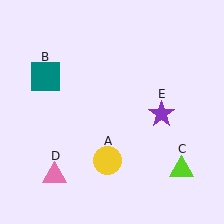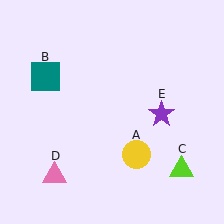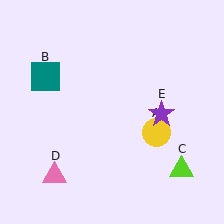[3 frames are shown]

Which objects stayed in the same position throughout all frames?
Teal square (object B) and lime triangle (object C) and pink triangle (object D) and purple star (object E) remained stationary.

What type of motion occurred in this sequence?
The yellow circle (object A) rotated counterclockwise around the center of the scene.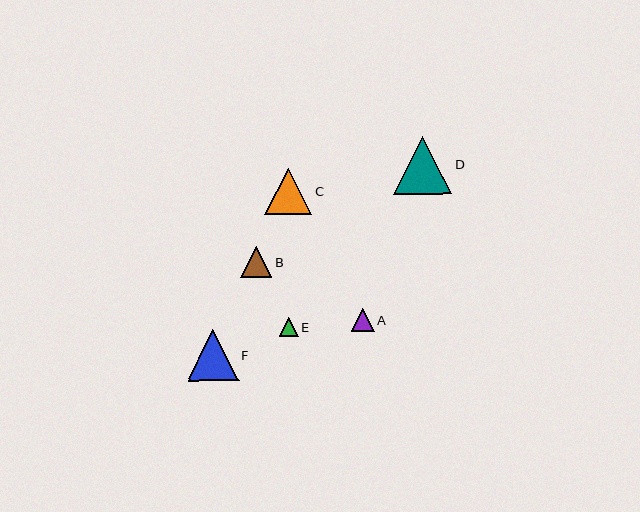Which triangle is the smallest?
Triangle E is the smallest with a size of approximately 19 pixels.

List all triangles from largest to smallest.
From largest to smallest: D, F, C, B, A, E.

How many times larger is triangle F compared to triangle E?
Triangle F is approximately 2.7 times the size of triangle E.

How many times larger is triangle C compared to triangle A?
Triangle C is approximately 2.1 times the size of triangle A.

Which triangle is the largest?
Triangle D is the largest with a size of approximately 58 pixels.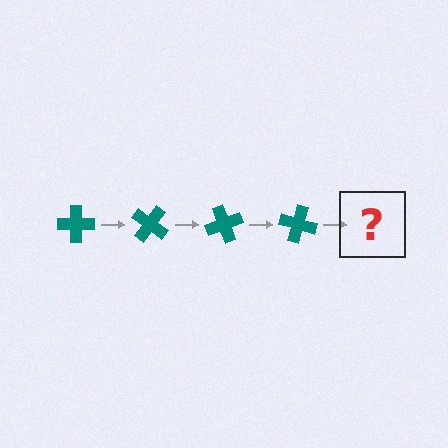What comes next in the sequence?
The next element should be a teal cross rotated 140 degrees.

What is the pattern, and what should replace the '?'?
The pattern is that the cross rotates 35 degrees each step. The '?' should be a teal cross rotated 140 degrees.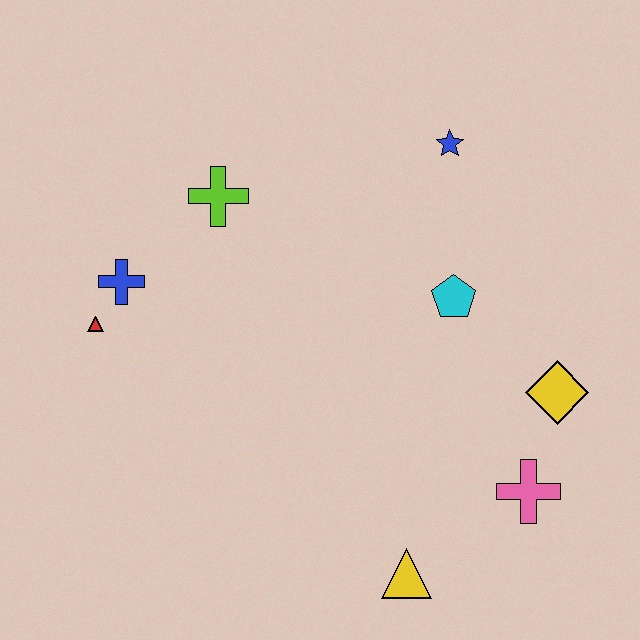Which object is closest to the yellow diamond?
The pink cross is closest to the yellow diamond.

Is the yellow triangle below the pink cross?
Yes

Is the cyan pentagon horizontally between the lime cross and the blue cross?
No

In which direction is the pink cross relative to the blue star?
The pink cross is below the blue star.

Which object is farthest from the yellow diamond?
The red triangle is farthest from the yellow diamond.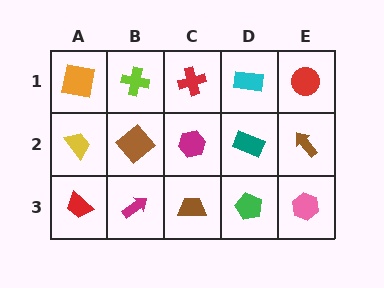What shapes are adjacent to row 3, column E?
A brown arrow (row 2, column E), a green pentagon (row 3, column D).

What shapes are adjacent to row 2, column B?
A lime cross (row 1, column B), a magenta arrow (row 3, column B), a yellow trapezoid (row 2, column A), a magenta hexagon (row 2, column C).